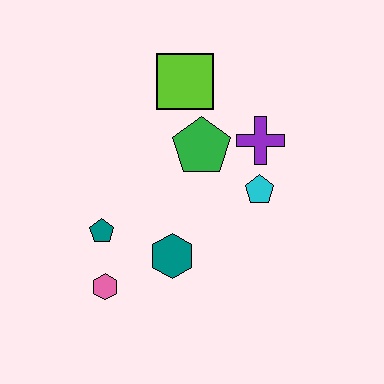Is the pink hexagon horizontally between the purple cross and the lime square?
No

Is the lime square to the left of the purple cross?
Yes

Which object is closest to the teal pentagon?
The pink hexagon is closest to the teal pentagon.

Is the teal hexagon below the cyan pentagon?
Yes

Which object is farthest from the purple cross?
The pink hexagon is farthest from the purple cross.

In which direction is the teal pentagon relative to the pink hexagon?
The teal pentagon is above the pink hexagon.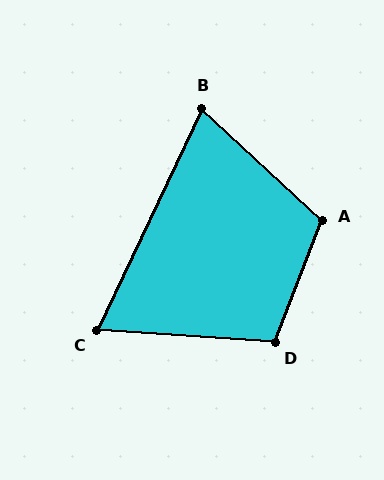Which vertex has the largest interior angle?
A, at approximately 112 degrees.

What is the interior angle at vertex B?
Approximately 73 degrees (acute).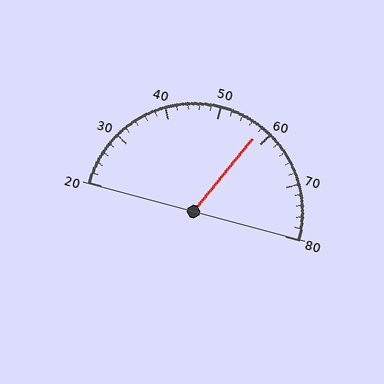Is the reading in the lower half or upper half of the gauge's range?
The reading is in the upper half of the range (20 to 80).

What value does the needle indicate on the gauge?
The needle indicates approximately 58.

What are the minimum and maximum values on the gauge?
The gauge ranges from 20 to 80.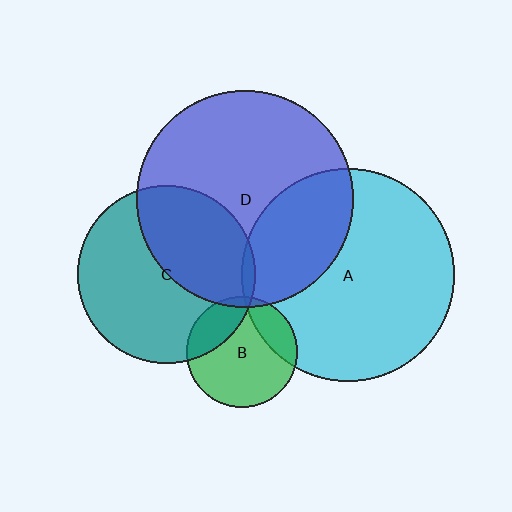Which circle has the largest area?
Circle D (blue).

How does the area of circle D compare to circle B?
Approximately 3.8 times.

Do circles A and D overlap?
Yes.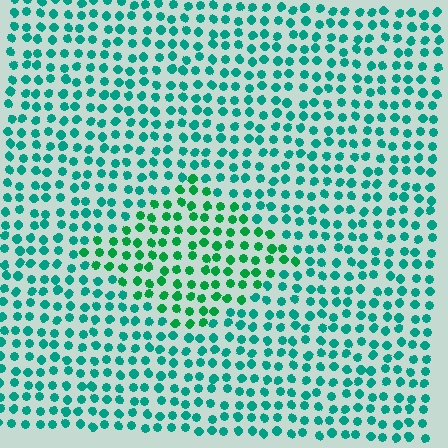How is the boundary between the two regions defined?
The boundary is defined purely by a slight shift in hue (about 28 degrees). Spacing, size, and orientation are identical on both sides.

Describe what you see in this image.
The image is filled with small teal elements in a uniform arrangement. A diamond-shaped region is visible where the elements are tinted to a slightly different hue, forming a subtle color boundary.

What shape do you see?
I see a diamond.